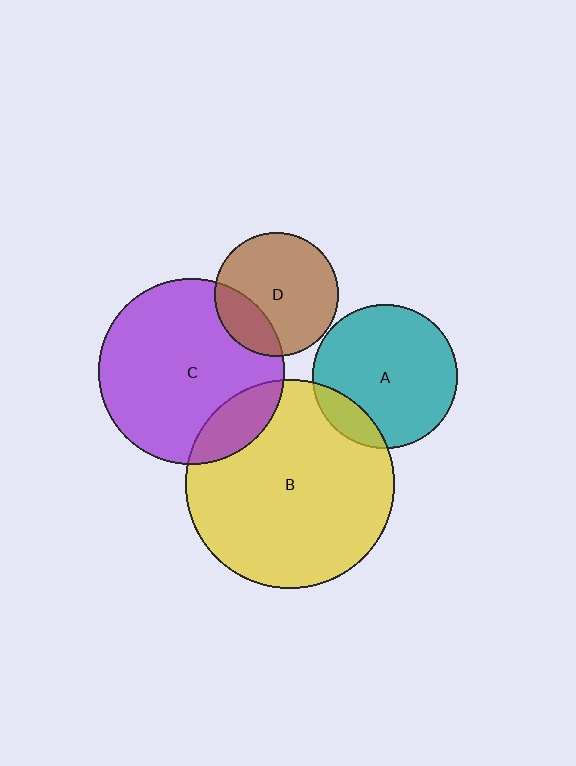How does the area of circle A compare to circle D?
Approximately 1.4 times.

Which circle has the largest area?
Circle B (yellow).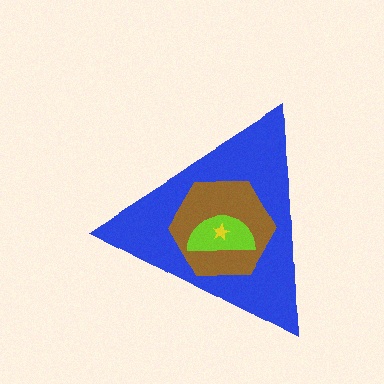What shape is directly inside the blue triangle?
The brown hexagon.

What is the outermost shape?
The blue triangle.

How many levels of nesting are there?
4.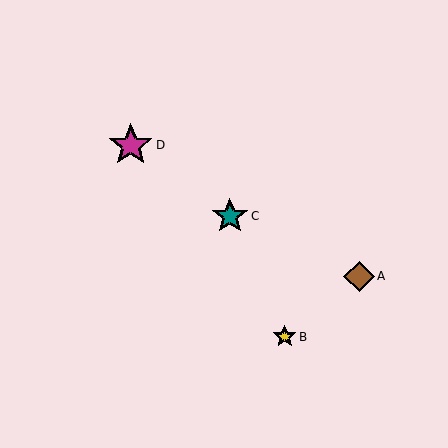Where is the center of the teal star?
The center of the teal star is at (230, 216).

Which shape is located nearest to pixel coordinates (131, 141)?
The magenta star (labeled D) at (131, 145) is nearest to that location.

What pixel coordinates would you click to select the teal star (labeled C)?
Click at (230, 216) to select the teal star C.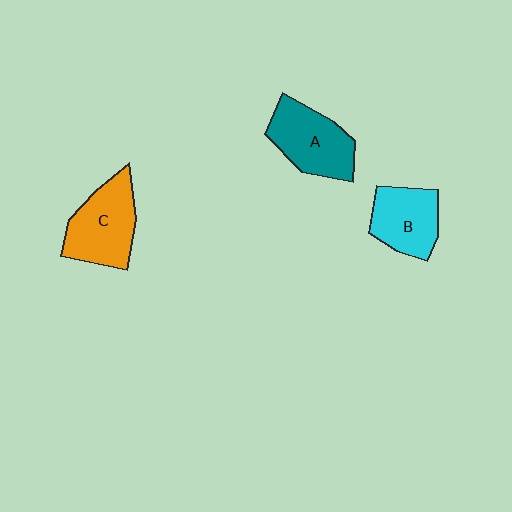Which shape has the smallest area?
Shape B (cyan).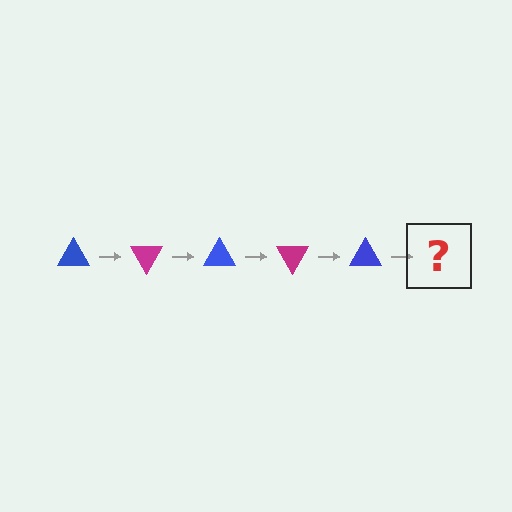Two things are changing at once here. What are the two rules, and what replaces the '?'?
The two rules are that it rotates 60 degrees each step and the color cycles through blue and magenta. The '?' should be a magenta triangle, rotated 300 degrees from the start.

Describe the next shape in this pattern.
It should be a magenta triangle, rotated 300 degrees from the start.